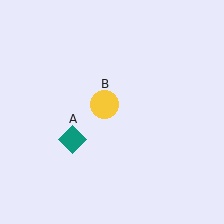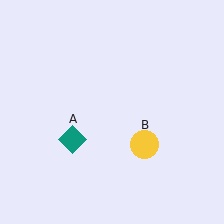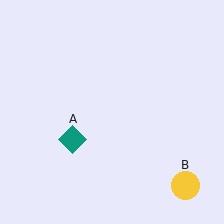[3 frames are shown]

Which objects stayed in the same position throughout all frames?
Teal diamond (object A) remained stationary.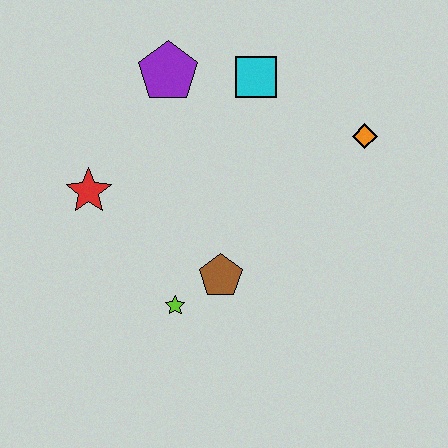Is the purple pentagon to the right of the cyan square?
No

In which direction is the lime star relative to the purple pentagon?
The lime star is below the purple pentagon.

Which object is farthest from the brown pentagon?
The purple pentagon is farthest from the brown pentagon.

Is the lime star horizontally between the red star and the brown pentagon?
Yes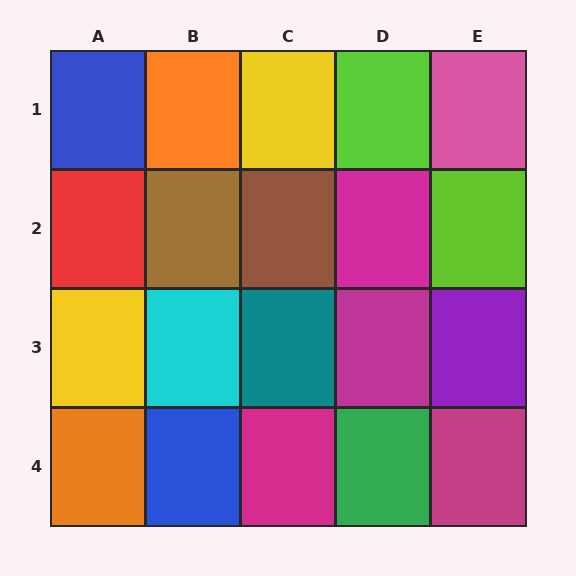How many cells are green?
1 cell is green.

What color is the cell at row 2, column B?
Brown.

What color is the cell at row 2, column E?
Lime.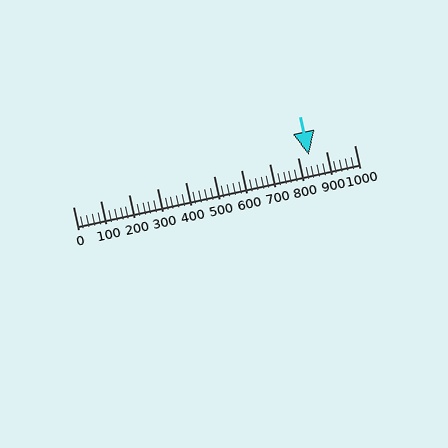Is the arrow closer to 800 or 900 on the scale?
The arrow is closer to 800.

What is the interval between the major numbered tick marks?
The major tick marks are spaced 100 units apart.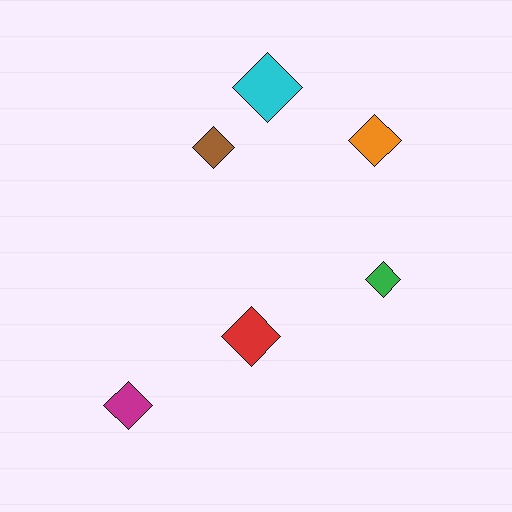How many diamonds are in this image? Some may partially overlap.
There are 6 diamonds.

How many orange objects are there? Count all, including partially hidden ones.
There is 1 orange object.